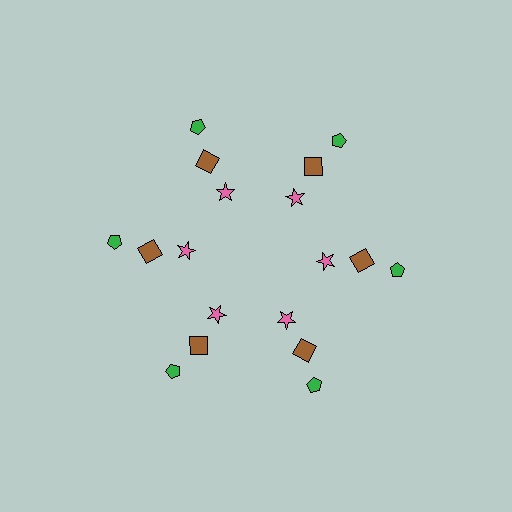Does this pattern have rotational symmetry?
Yes, this pattern has 6-fold rotational symmetry. It looks the same after rotating 60 degrees around the center.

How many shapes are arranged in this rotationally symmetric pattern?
There are 18 shapes, arranged in 6 groups of 3.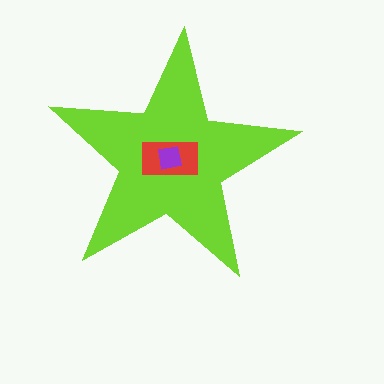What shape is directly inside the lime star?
The red rectangle.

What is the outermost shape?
The lime star.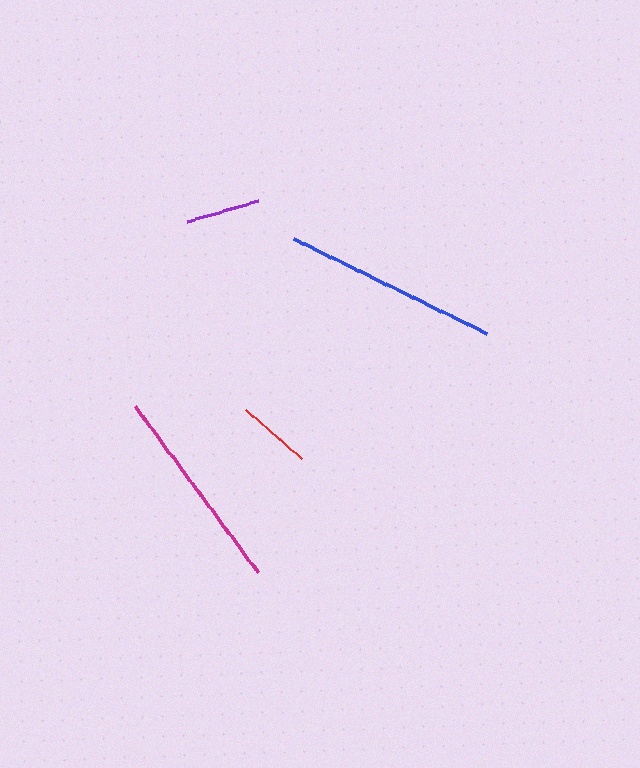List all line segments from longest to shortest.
From longest to shortest: blue, magenta, red, purple.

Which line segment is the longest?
The blue line is the longest at approximately 215 pixels.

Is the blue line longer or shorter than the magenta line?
The blue line is longer than the magenta line.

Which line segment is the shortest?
The purple line is the shortest at approximately 74 pixels.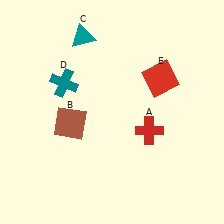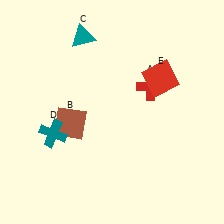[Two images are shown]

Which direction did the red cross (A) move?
The red cross (A) moved up.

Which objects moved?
The objects that moved are: the red cross (A), the teal cross (D).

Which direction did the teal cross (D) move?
The teal cross (D) moved down.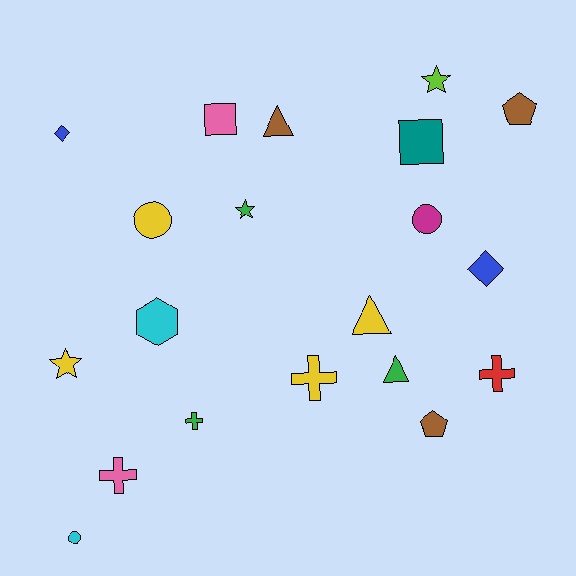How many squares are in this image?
There are 2 squares.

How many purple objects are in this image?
There are no purple objects.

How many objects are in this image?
There are 20 objects.